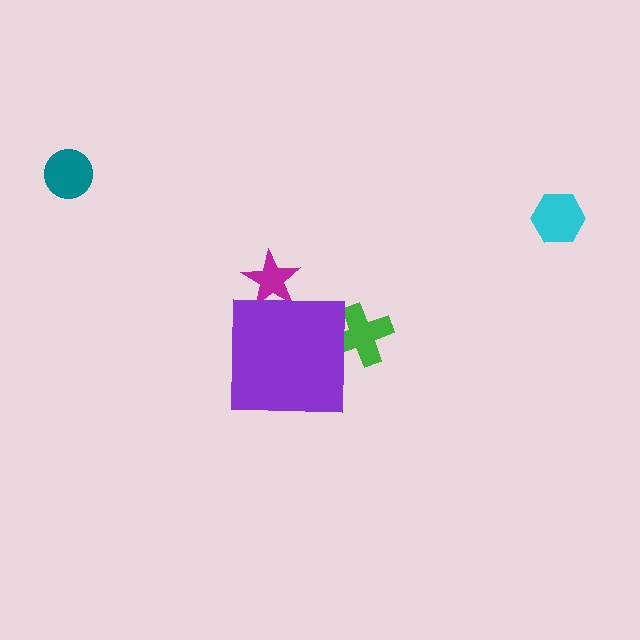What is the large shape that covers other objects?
A purple square.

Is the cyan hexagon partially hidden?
No, the cyan hexagon is fully visible.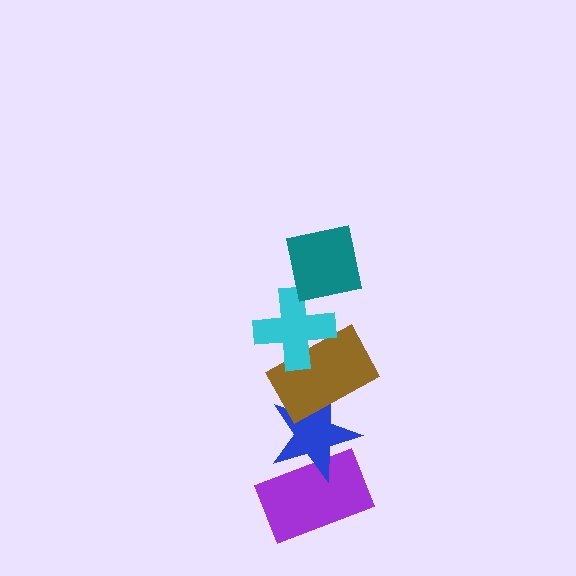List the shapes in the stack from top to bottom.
From top to bottom: the teal square, the cyan cross, the brown rectangle, the blue star, the purple rectangle.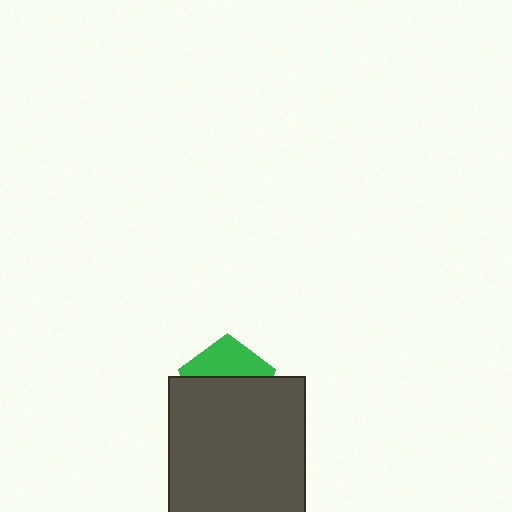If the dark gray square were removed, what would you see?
You would see the complete green pentagon.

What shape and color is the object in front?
The object in front is a dark gray square.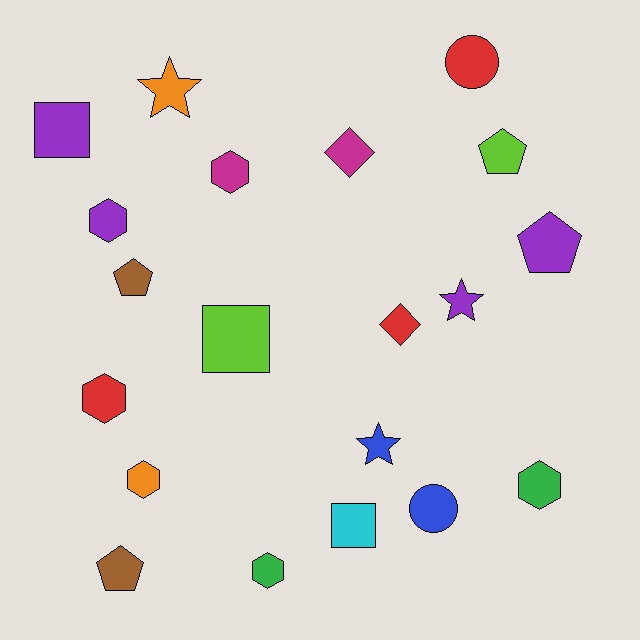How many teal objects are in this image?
There are no teal objects.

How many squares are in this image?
There are 3 squares.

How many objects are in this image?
There are 20 objects.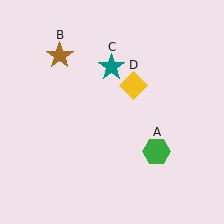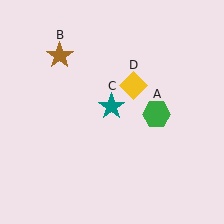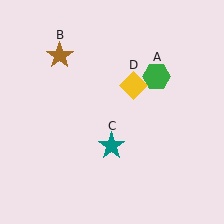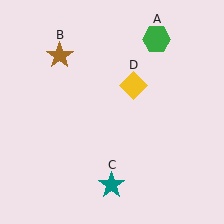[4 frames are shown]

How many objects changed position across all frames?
2 objects changed position: green hexagon (object A), teal star (object C).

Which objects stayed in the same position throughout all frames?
Brown star (object B) and yellow diamond (object D) remained stationary.